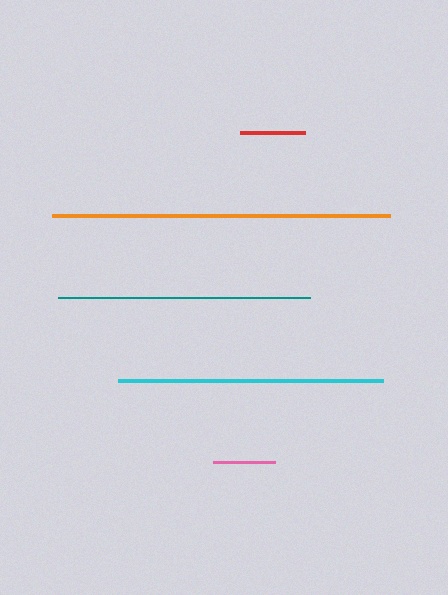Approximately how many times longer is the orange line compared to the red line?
The orange line is approximately 5.2 times the length of the red line.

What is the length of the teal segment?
The teal segment is approximately 251 pixels long.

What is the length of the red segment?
The red segment is approximately 65 pixels long.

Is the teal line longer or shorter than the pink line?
The teal line is longer than the pink line.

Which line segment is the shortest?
The pink line is the shortest at approximately 61 pixels.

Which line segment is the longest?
The orange line is the longest at approximately 338 pixels.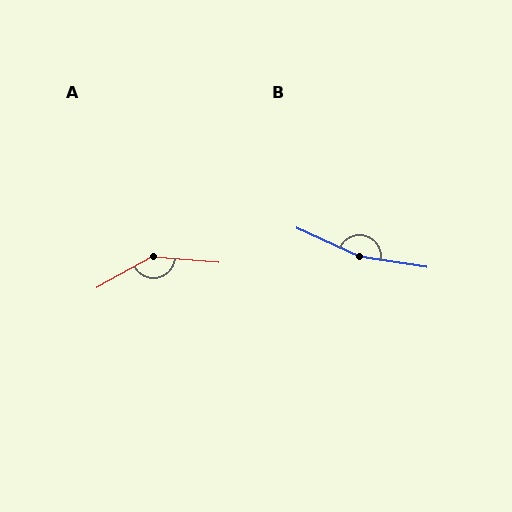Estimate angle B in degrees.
Approximately 164 degrees.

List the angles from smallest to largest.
A (146°), B (164°).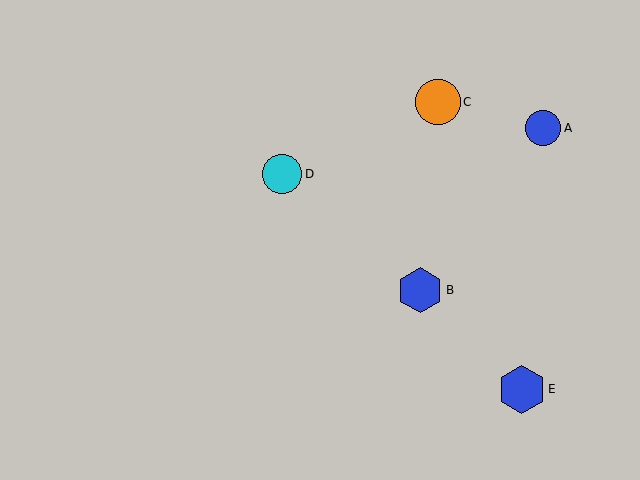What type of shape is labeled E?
Shape E is a blue hexagon.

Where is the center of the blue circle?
The center of the blue circle is at (543, 128).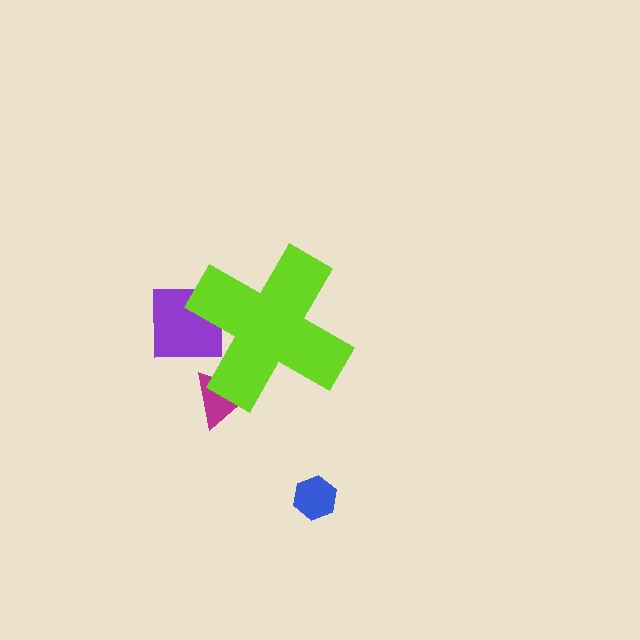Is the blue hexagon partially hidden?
No, the blue hexagon is fully visible.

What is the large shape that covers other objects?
A lime cross.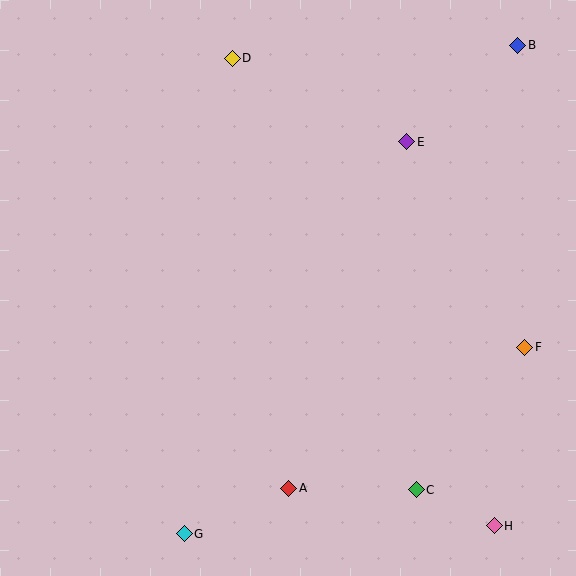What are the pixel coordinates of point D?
Point D is at (232, 58).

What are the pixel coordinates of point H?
Point H is at (494, 526).